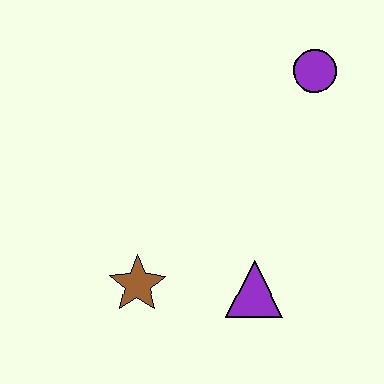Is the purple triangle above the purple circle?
No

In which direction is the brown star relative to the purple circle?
The brown star is below the purple circle.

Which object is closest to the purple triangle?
The brown star is closest to the purple triangle.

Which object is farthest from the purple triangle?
The purple circle is farthest from the purple triangle.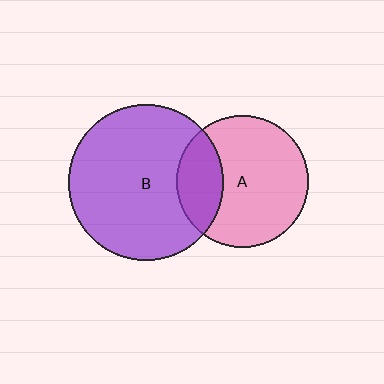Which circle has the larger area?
Circle B (purple).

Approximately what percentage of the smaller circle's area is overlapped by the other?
Approximately 25%.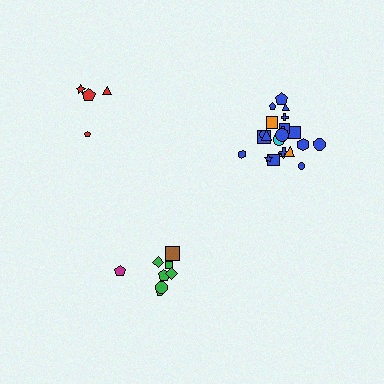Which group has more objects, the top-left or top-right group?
The top-right group.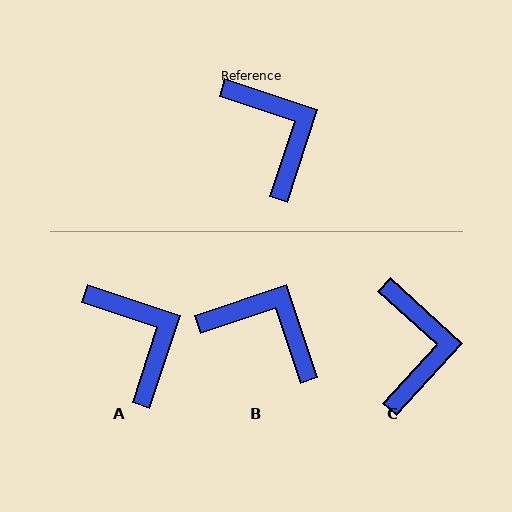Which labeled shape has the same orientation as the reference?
A.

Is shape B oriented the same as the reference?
No, it is off by about 37 degrees.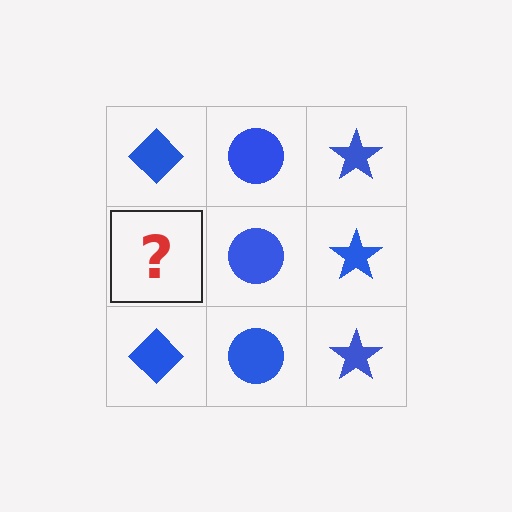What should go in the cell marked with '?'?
The missing cell should contain a blue diamond.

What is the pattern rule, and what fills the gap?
The rule is that each column has a consistent shape. The gap should be filled with a blue diamond.